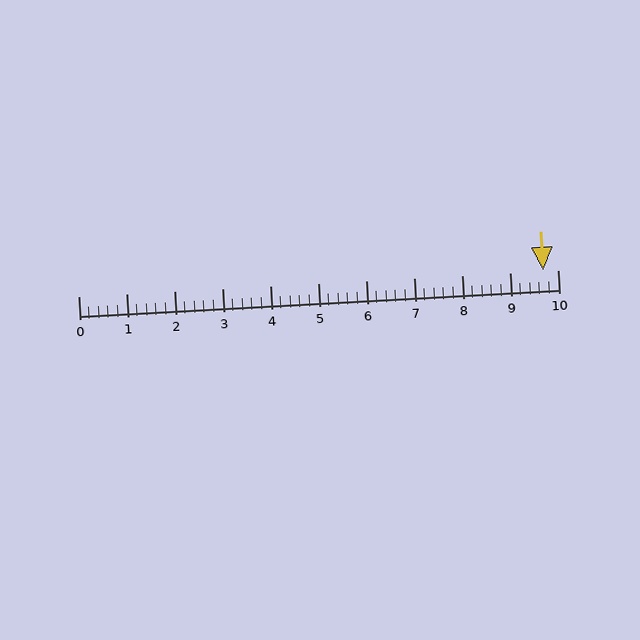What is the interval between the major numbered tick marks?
The major tick marks are spaced 1 units apart.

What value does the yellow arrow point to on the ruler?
The yellow arrow points to approximately 9.7.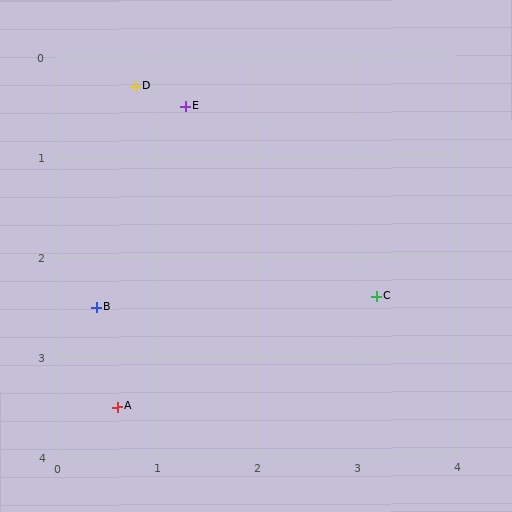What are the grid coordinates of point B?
Point B is at approximately (0.4, 2.5).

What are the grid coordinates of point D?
Point D is at approximately (0.8, 0.3).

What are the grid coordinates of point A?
Point A is at approximately (0.6, 3.5).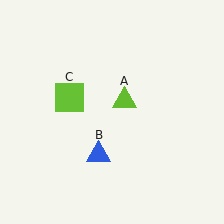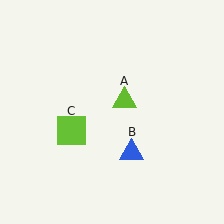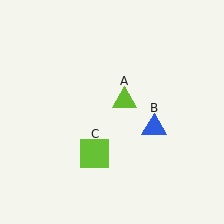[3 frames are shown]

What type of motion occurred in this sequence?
The blue triangle (object B), lime square (object C) rotated counterclockwise around the center of the scene.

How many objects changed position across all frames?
2 objects changed position: blue triangle (object B), lime square (object C).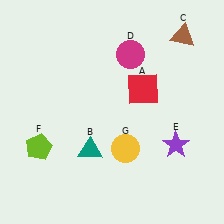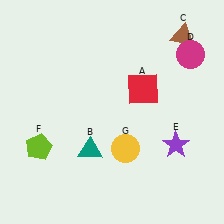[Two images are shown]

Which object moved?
The magenta circle (D) moved right.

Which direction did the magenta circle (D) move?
The magenta circle (D) moved right.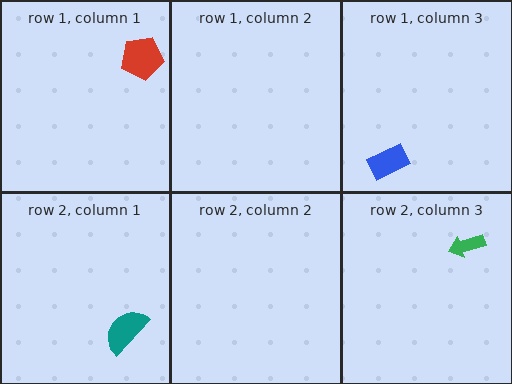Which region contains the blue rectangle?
The row 1, column 3 region.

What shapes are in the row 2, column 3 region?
The green arrow.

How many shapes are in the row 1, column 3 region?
1.